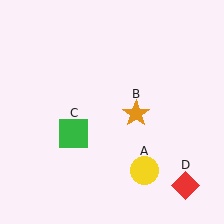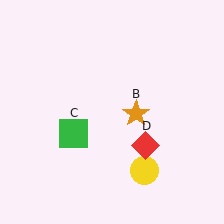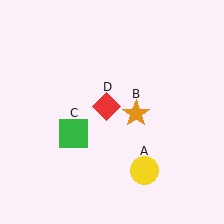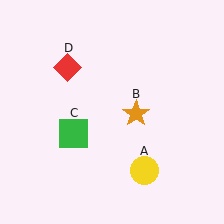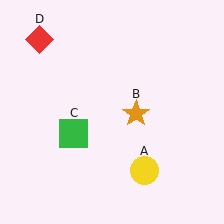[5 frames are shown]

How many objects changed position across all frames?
1 object changed position: red diamond (object D).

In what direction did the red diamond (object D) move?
The red diamond (object D) moved up and to the left.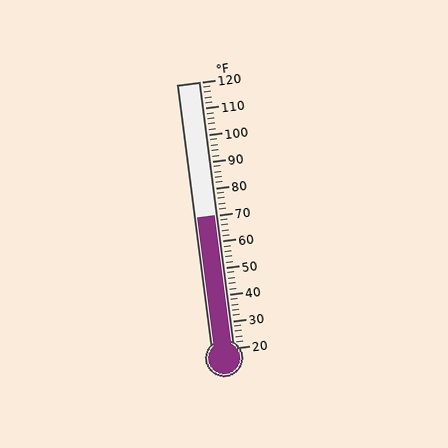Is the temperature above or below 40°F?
The temperature is above 40°F.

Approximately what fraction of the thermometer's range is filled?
The thermometer is filled to approximately 50% of its range.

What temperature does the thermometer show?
The thermometer shows approximately 70°F.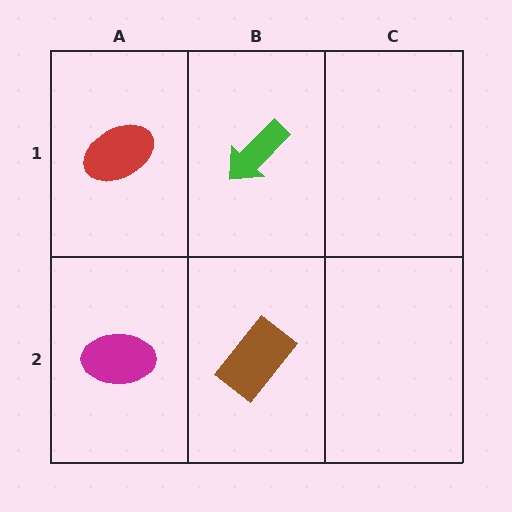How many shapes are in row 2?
2 shapes.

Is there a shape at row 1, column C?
No, that cell is empty.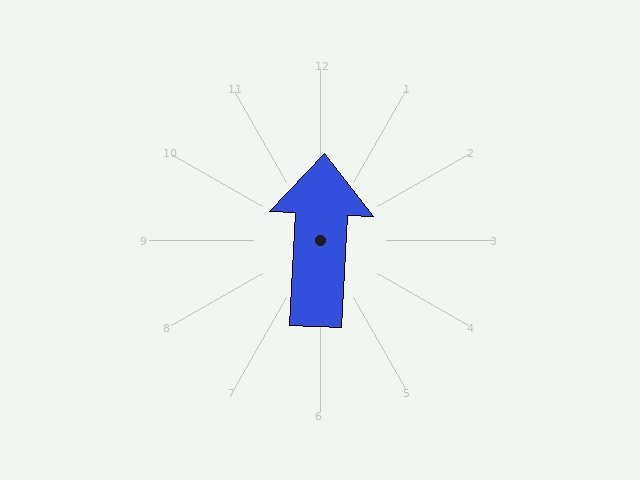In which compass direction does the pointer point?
North.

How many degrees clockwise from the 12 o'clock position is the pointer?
Approximately 3 degrees.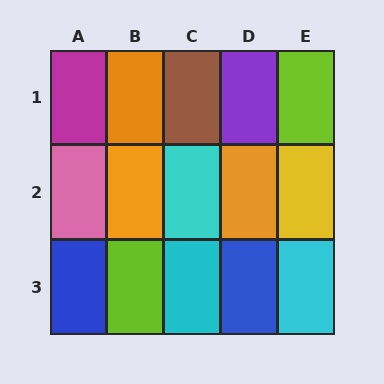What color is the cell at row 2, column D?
Orange.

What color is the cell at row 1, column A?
Magenta.